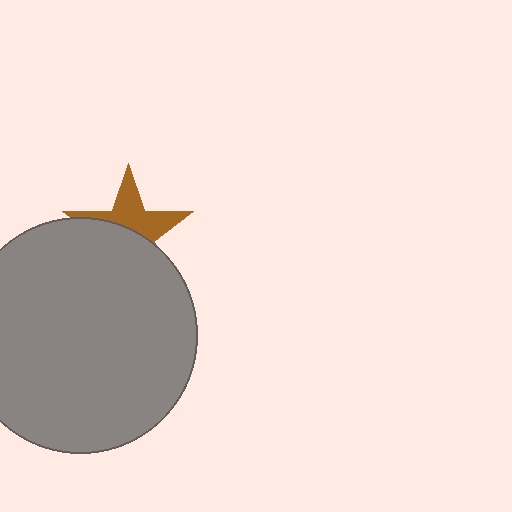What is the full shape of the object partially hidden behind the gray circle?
The partially hidden object is a brown star.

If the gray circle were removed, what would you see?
You would see the complete brown star.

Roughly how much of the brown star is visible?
About half of it is visible (roughly 45%).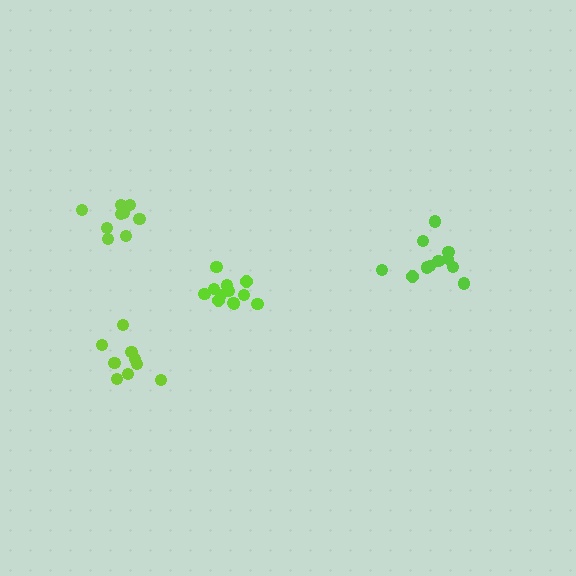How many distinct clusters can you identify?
There are 4 distinct clusters.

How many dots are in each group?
Group 1: 11 dots, Group 2: 12 dots, Group 3: 9 dots, Group 4: 9 dots (41 total).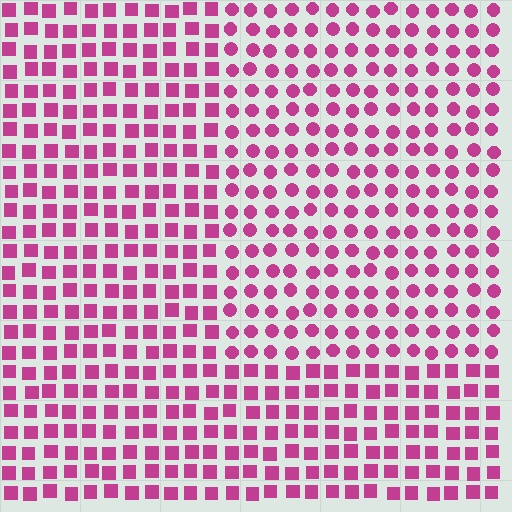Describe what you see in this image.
The image is filled with small magenta elements arranged in a uniform grid. A rectangle-shaped region contains circles, while the surrounding area contains squares. The boundary is defined purely by the change in element shape.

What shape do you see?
I see a rectangle.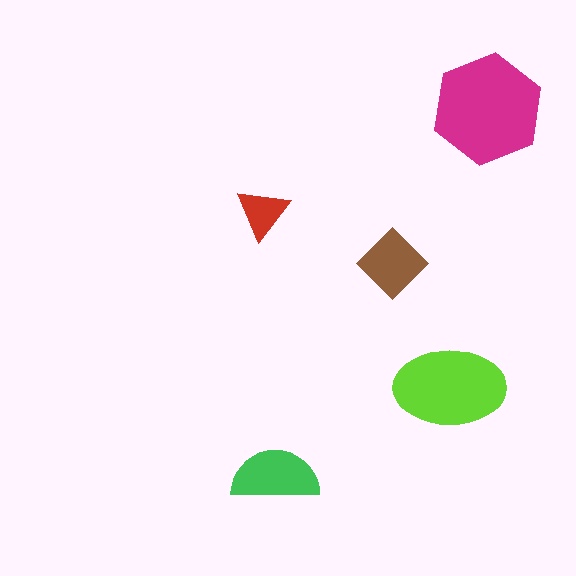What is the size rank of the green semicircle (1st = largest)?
3rd.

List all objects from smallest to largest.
The red triangle, the brown diamond, the green semicircle, the lime ellipse, the magenta hexagon.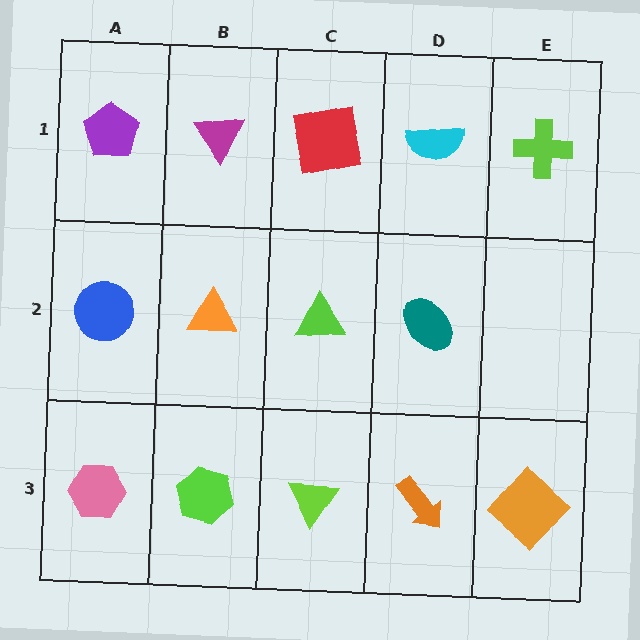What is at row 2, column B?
An orange triangle.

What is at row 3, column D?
An orange arrow.